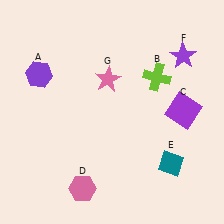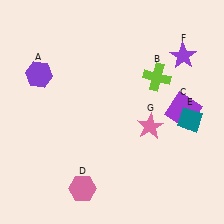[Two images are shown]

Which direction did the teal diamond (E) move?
The teal diamond (E) moved up.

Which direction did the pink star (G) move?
The pink star (G) moved down.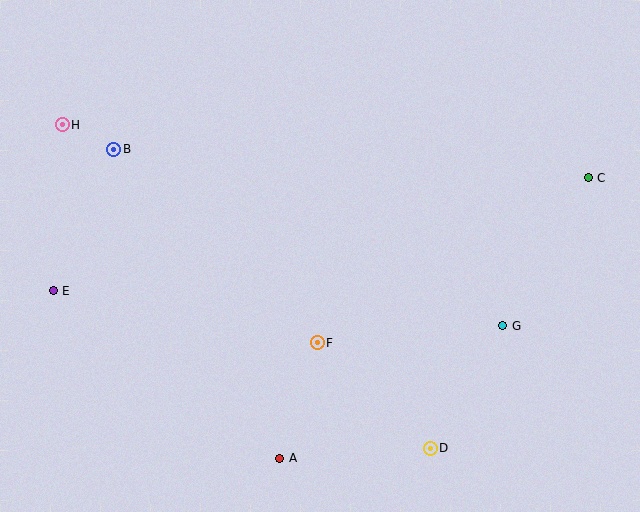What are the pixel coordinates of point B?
Point B is at (114, 149).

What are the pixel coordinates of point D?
Point D is at (430, 448).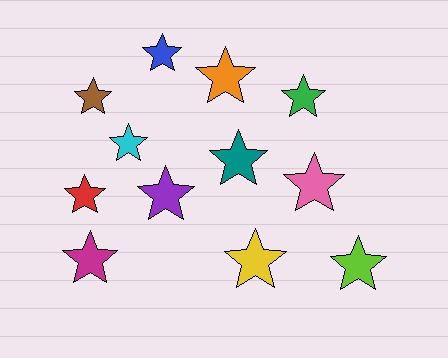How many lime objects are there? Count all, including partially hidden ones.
There is 1 lime object.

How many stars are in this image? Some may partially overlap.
There are 12 stars.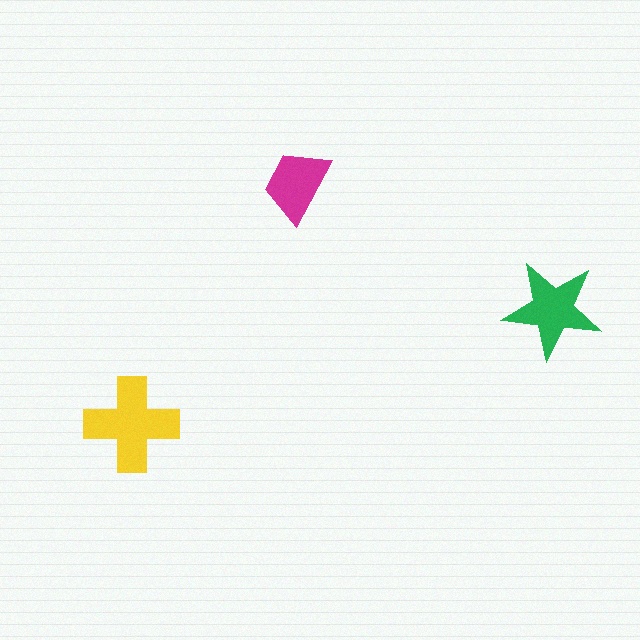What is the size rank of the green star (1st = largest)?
2nd.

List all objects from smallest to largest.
The magenta trapezoid, the green star, the yellow cross.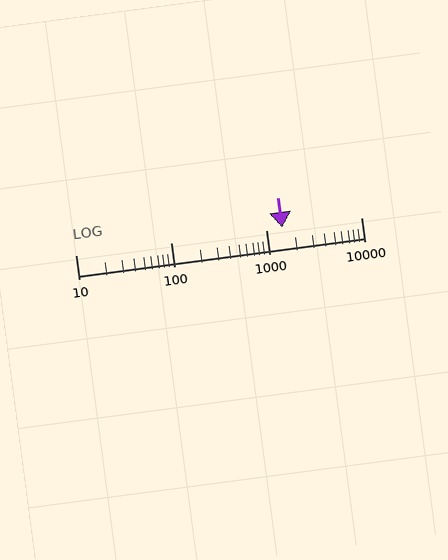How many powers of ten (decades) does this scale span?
The scale spans 3 decades, from 10 to 10000.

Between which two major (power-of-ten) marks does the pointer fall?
The pointer is between 1000 and 10000.